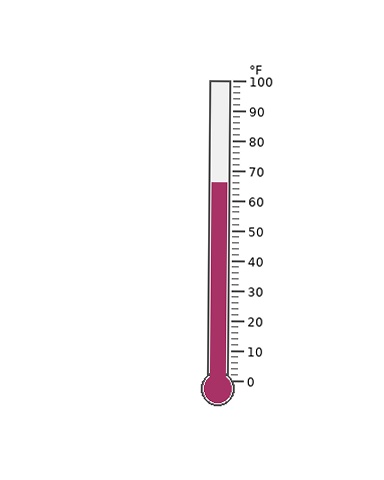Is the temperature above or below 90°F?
The temperature is below 90°F.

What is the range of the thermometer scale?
The thermometer scale ranges from 0°F to 100°F.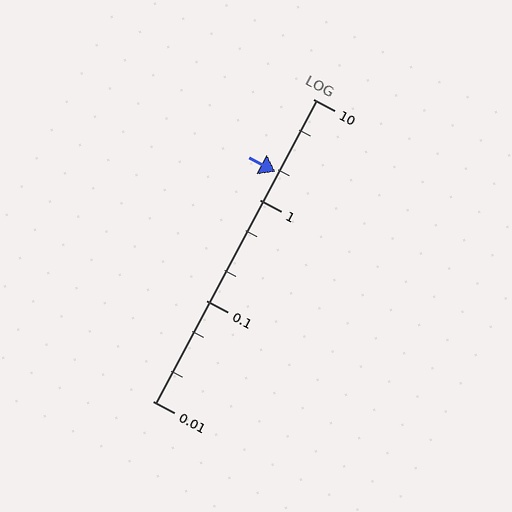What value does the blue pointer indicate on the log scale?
The pointer indicates approximately 1.9.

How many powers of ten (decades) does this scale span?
The scale spans 3 decades, from 0.01 to 10.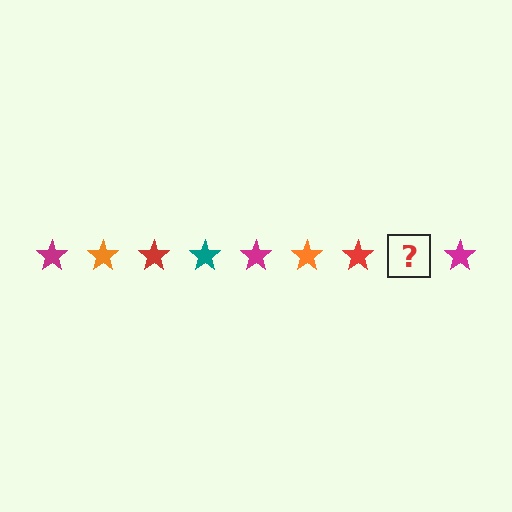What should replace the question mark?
The question mark should be replaced with a teal star.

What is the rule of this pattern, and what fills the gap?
The rule is that the pattern cycles through magenta, orange, red, teal stars. The gap should be filled with a teal star.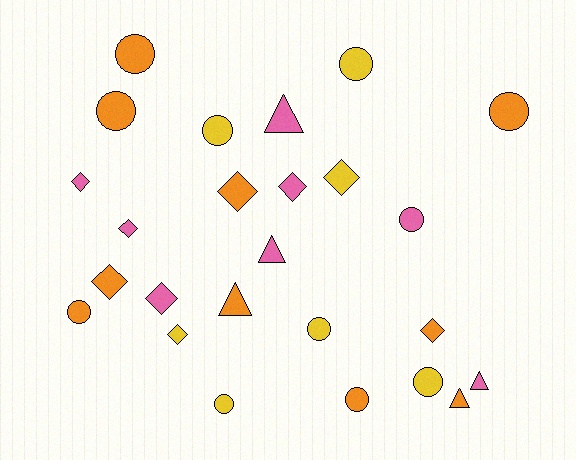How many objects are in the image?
There are 25 objects.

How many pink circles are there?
There is 1 pink circle.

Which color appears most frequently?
Orange, with 10 objects.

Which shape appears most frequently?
Circle, with 11 objects.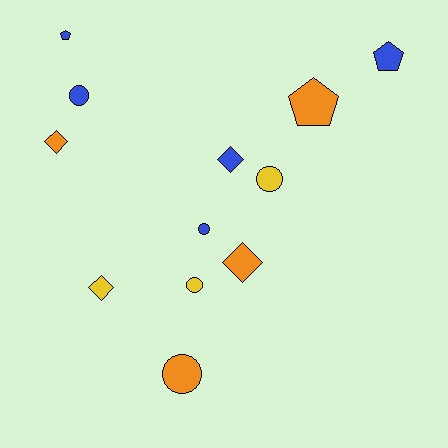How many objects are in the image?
There are 12 objects.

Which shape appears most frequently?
Circle, with 5 objects.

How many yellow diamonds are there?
There is 1 yellow diamond.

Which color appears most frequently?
Blue, with 5 objects.